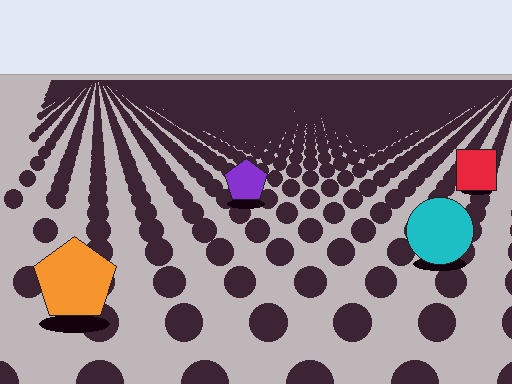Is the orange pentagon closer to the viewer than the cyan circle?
Yes. The orange pentagon is closer — you can tell from the texture gradient: the ground texture is coarser near it.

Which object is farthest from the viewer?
The red square is farthest from the viewer. It appears smaller and the ground texture around it is denser.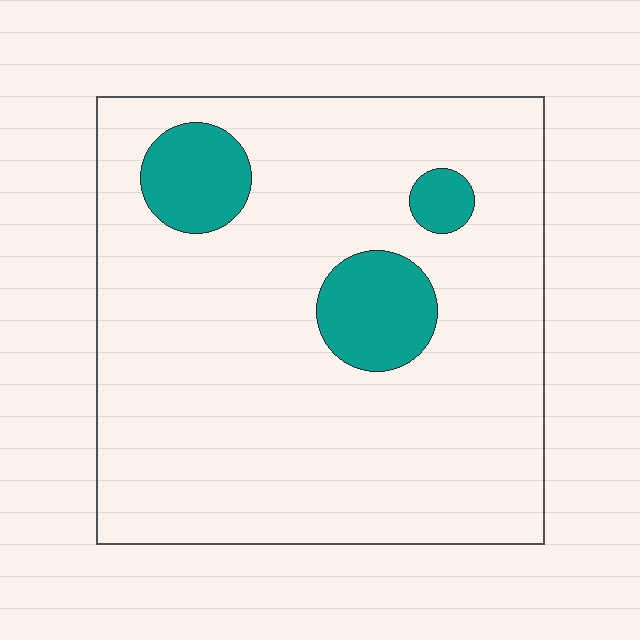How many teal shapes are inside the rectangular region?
3.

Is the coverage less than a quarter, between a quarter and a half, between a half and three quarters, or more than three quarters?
Less than a quarter.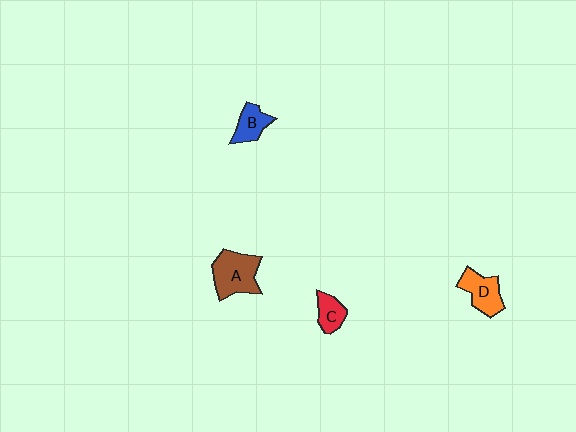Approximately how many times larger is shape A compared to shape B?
Approximately 1.8 times.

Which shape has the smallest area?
Shape C (red).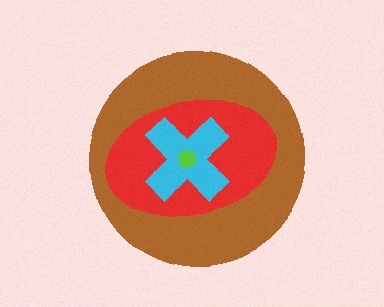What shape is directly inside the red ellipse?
The cyan cross.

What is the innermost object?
The lime pentagon.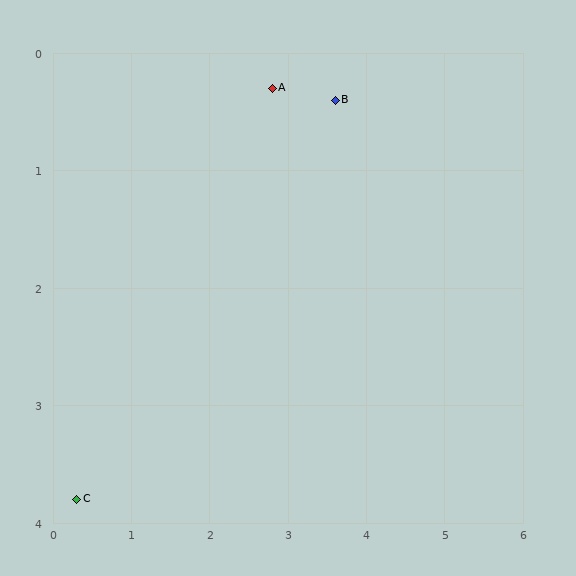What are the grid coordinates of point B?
Point B is at approximately (3.6, 0.4).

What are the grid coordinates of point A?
Point A is at approximately (2.8, 0.3).